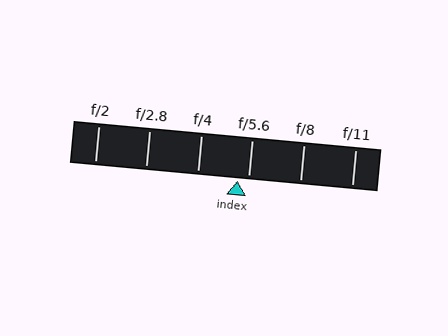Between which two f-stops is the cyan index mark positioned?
The index mark is between f/4 and f/5.6.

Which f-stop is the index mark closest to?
The index mark is closest to f/5.6.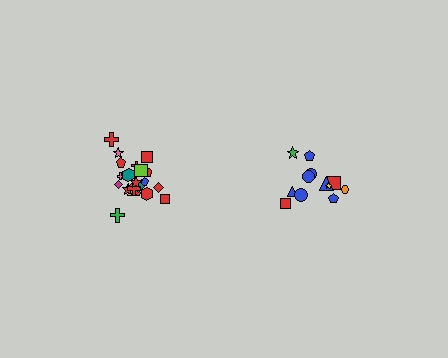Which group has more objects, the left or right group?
The left group.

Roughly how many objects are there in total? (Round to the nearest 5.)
Roughly 35 objects in total.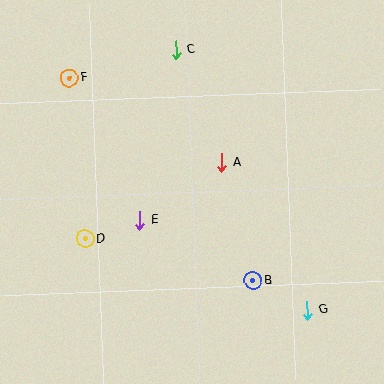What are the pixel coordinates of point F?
Point F is at (70, 78).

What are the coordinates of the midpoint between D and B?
The midpoint between D and B is at (169, 260).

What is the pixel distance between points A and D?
The distance between A and D is 156 pixels.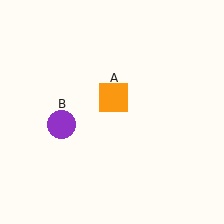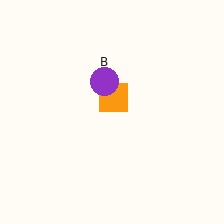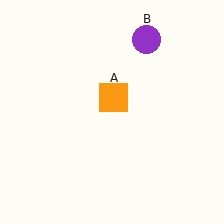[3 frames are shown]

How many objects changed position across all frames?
1 object changed position: purple circle (object B).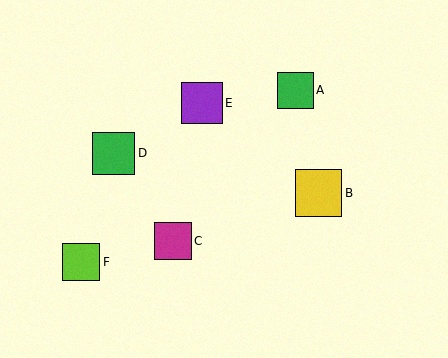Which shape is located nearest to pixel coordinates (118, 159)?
The green square (labeled D) at (114, 153) is nearest to that location.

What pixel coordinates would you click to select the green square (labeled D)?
Click at (114, 153) to select the green square D.